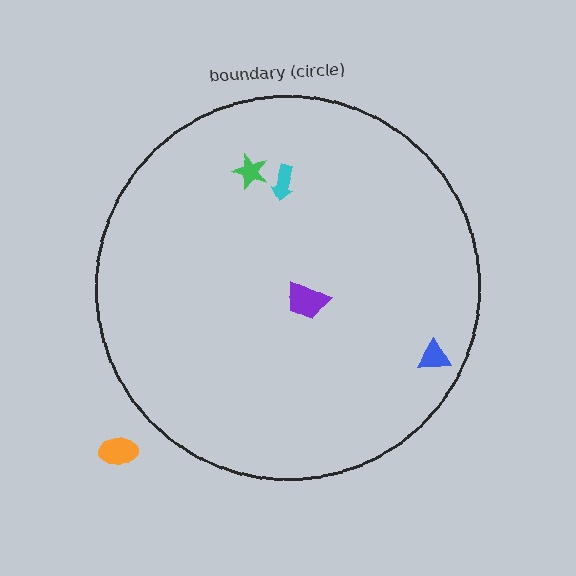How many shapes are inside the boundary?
4 inside, 1 outside.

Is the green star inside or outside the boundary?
Inside.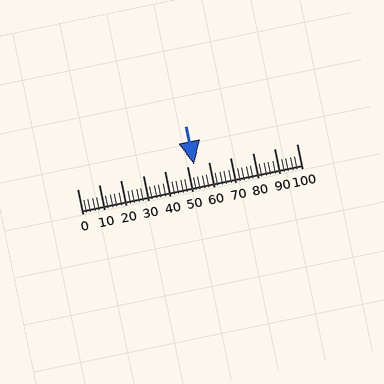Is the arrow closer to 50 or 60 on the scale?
The arrow is closer to 50.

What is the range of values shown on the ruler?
The ruler shows values from 0 to 100.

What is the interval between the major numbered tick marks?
The major tick marks are spaced 10 units apart.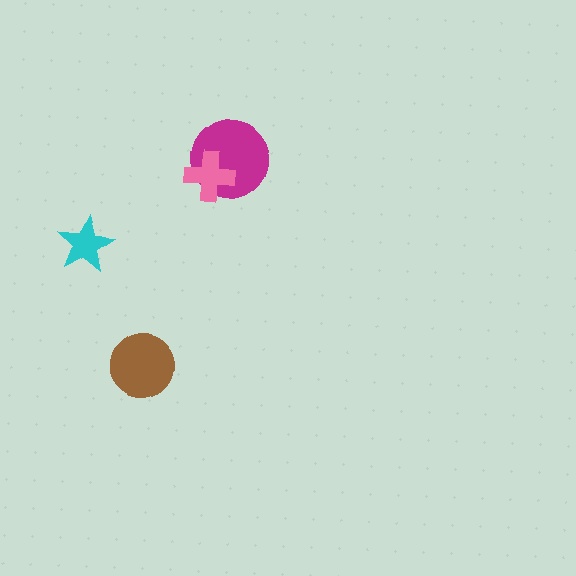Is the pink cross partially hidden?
No, no other shape covers it.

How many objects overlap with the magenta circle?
1 object overlaps with the magenta circle.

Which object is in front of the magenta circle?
The pink cross is in front of the magenta circle.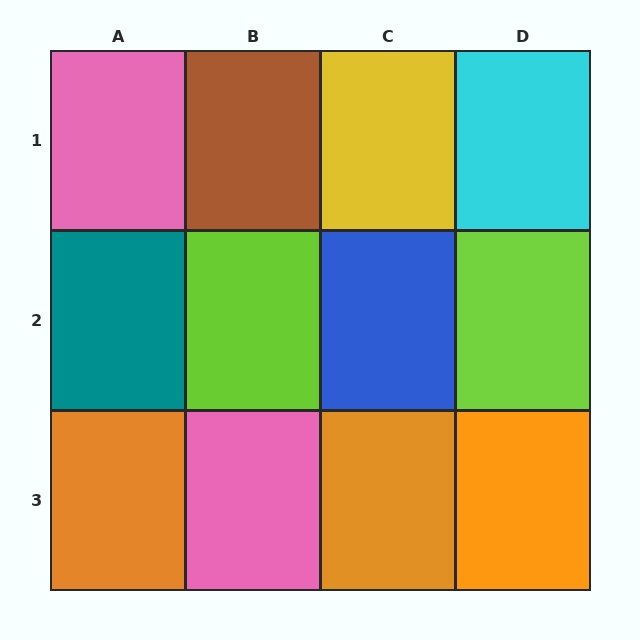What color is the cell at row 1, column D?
Cyan.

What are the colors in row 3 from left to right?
Orange, pink, orange, orange.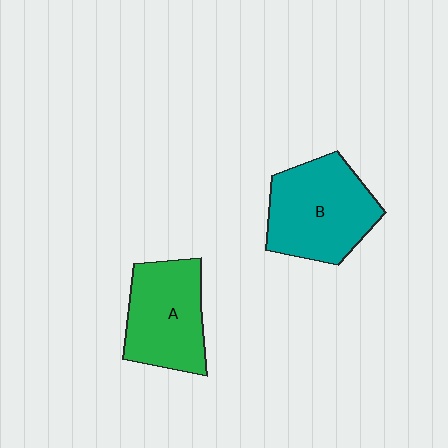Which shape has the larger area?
Shape B (teal).